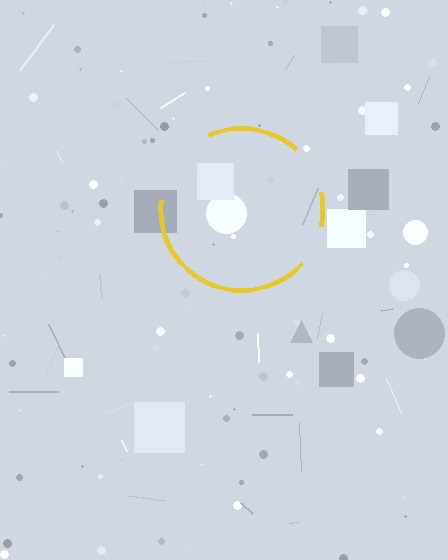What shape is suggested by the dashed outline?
The dashed outline suggests a circle.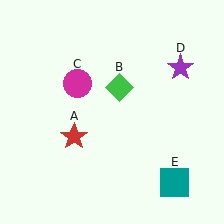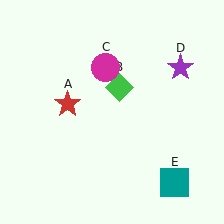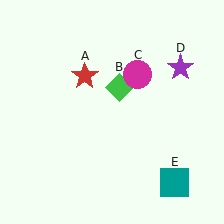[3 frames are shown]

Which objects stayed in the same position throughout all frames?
Green diamond (object B) and purple star (object D) and teal square (object E) remained stationary.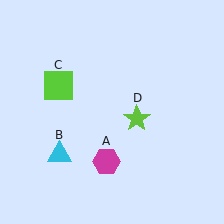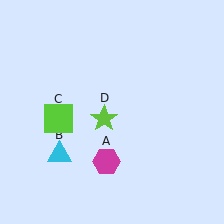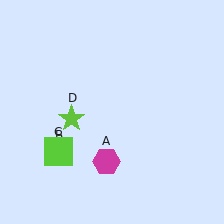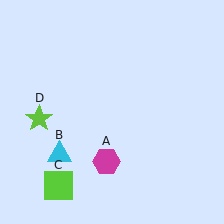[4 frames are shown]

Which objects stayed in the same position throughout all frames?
Magenta hexagon (object A) and cyan triangle (object B) remained stationary.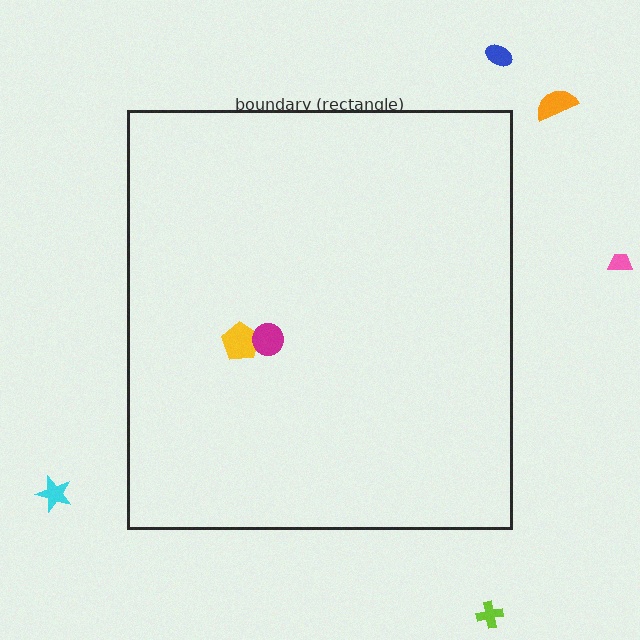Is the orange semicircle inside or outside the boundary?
Outside.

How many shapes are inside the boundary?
2 inside, 5 outside.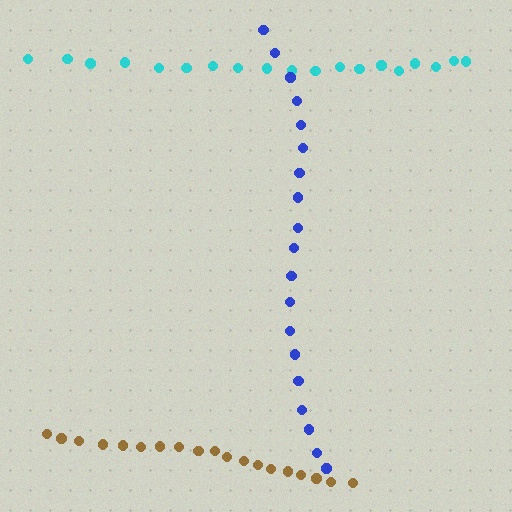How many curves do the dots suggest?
There are 3 distinct paths.